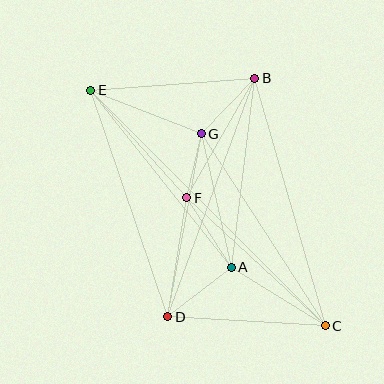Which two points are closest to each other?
Points F and G are closest to each other.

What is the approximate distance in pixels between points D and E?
The distance between D and E is approximately 239 pixels.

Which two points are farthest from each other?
Points C and E are farthest from each other.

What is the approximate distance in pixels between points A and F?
The distance between A and F is approximately 82 pixels.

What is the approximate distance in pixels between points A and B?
The distance between A and B is approximately 190 pixels.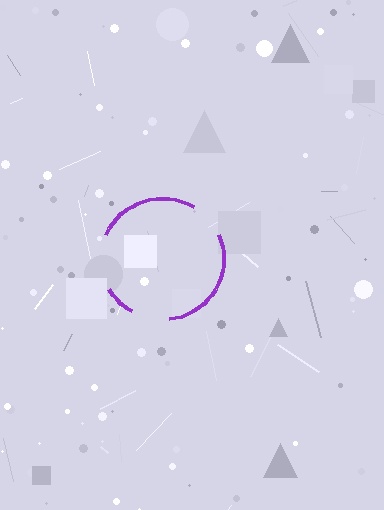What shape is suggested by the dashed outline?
The dashed outline suggests a circle.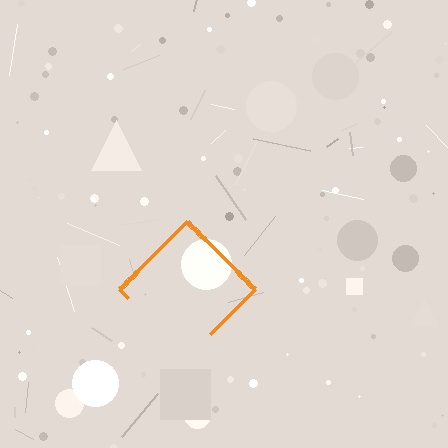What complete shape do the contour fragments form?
The contour fragments form a diamond.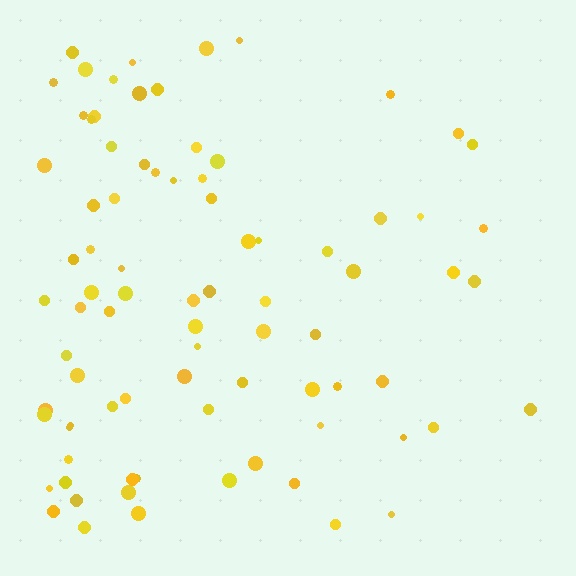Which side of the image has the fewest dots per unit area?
The right.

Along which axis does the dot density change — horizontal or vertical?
Horizontal.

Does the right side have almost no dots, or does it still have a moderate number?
Still a moderate number, just noticeably fewer than the left.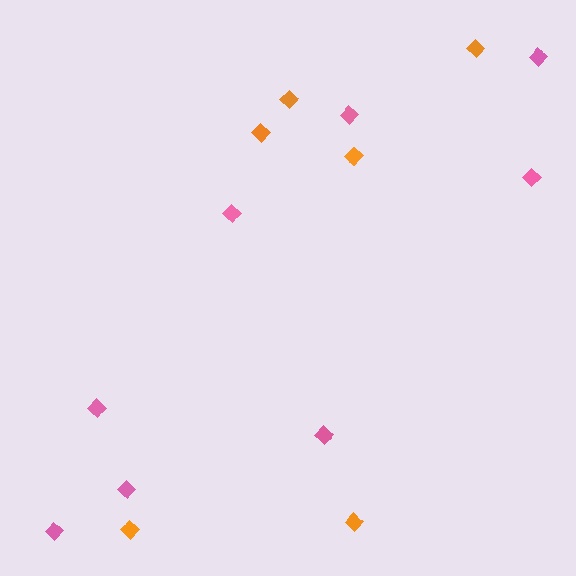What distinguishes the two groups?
There are 2 groups: one group of pink diamonds (8) and one group of orange diamonds (6).